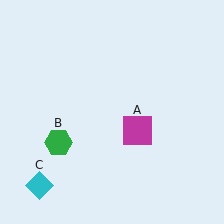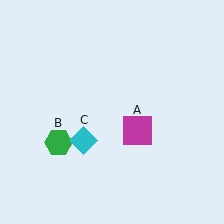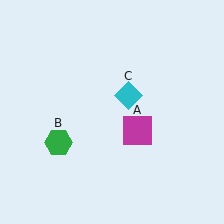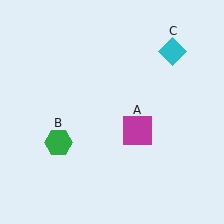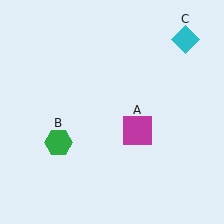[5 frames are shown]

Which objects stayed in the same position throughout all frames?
Magenta square (object A) and green hexagon (object B) remained stationary.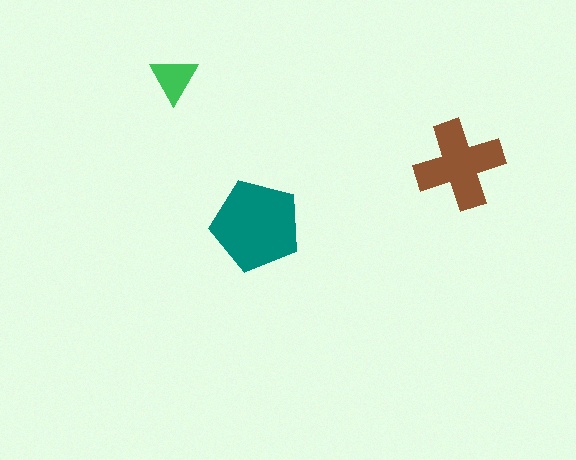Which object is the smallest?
The green triangle.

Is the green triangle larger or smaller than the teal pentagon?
Smaller.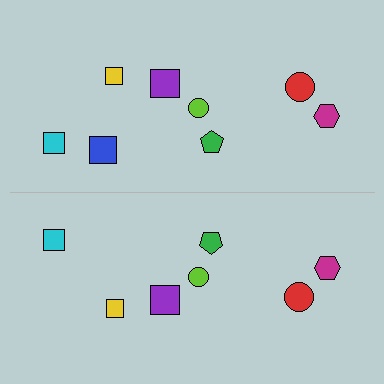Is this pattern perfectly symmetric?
No, the pattern is not perfectly symmetric. A blue square is missing from the bottom side.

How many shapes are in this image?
There are 15 shapes in this image.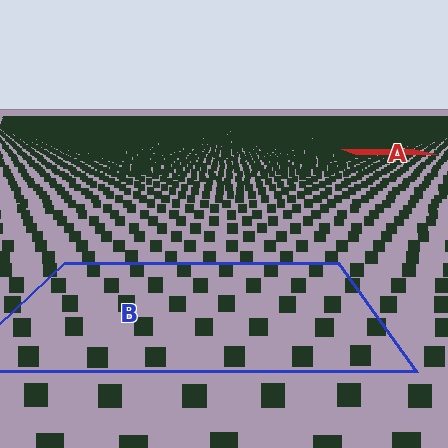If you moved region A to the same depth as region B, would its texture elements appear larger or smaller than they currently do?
They would appear larger. At a closer depth, the same texture elements are projected at a bigger on-screen size.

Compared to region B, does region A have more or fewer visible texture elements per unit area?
Region A has more texture elements per unit area — they are packed more densely because it is farther away.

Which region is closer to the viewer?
Region B is closer. The texture elements there are larger and more spread out.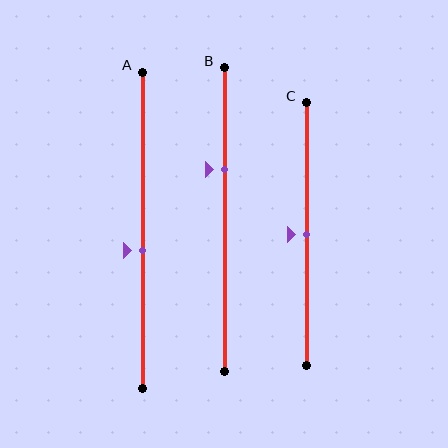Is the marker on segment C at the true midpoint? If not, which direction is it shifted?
Yes, the marker on segment C is at the true midpoint.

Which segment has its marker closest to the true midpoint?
Segment C has its marker closest to the true midpoint.